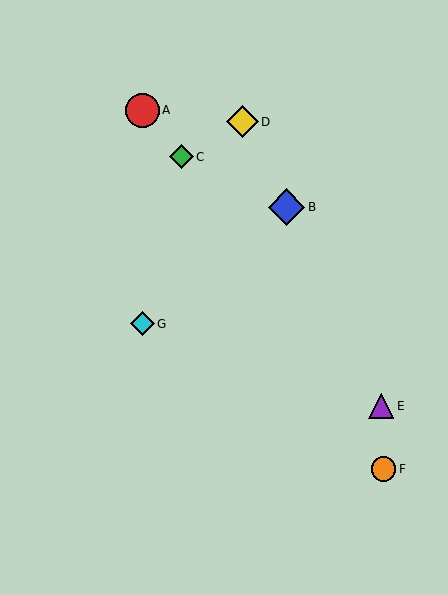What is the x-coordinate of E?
Object E is at x≈381.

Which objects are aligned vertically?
Objects A, G are aligned vertically.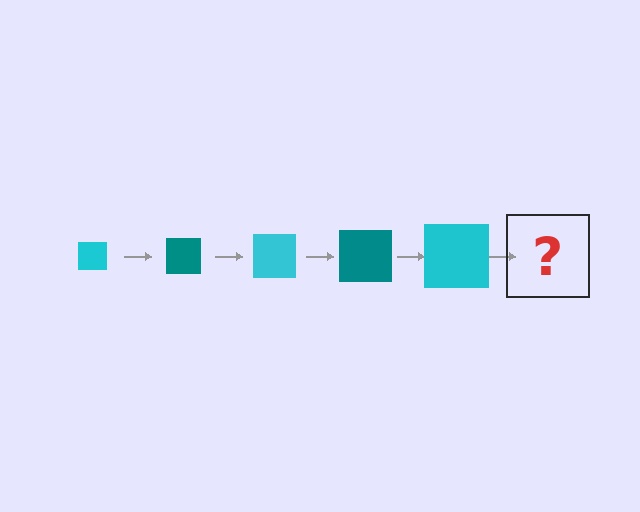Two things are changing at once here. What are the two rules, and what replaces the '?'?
The two rules are that the square grows larger each step and the color cycles through cyan and teal. The '?' should be a teal square, larger than the previous one.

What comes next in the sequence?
The next element should be a teal square, larger than the previous one.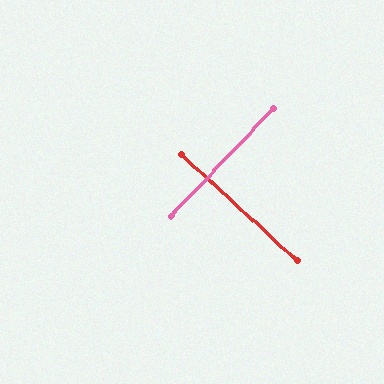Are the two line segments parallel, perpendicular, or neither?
Perpendicular — they meet at approximately 89°.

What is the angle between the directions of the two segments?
Approximately 89 degrees.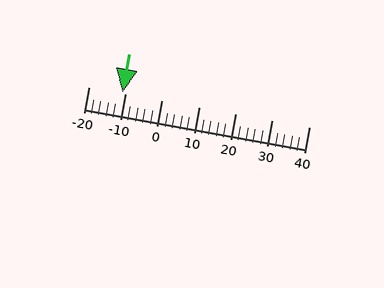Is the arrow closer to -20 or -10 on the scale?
The arrow is closer to -10.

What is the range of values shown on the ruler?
The ruler shows values from -20 to 40.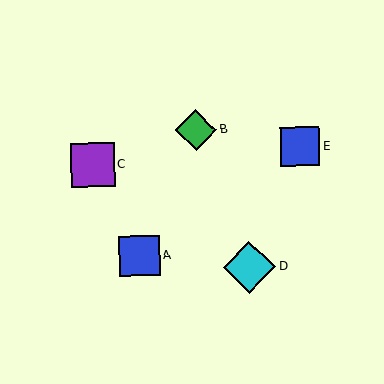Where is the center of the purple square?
The center of the purple square is at (93, 165).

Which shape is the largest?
The cyan diamond (labeled D) is the largest.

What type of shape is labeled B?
Shape B is a green diamond.